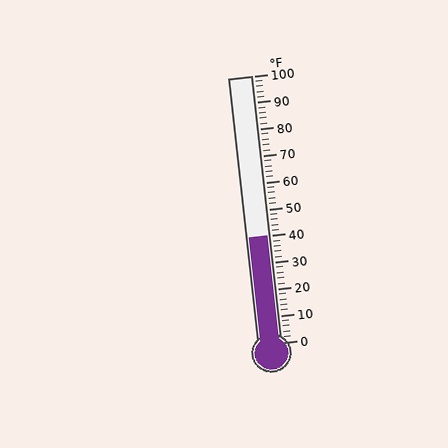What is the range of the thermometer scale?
The thermometer scale ranges from 0°F to 100°F.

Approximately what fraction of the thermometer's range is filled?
The thermometer is filled to approximately 40% of its range.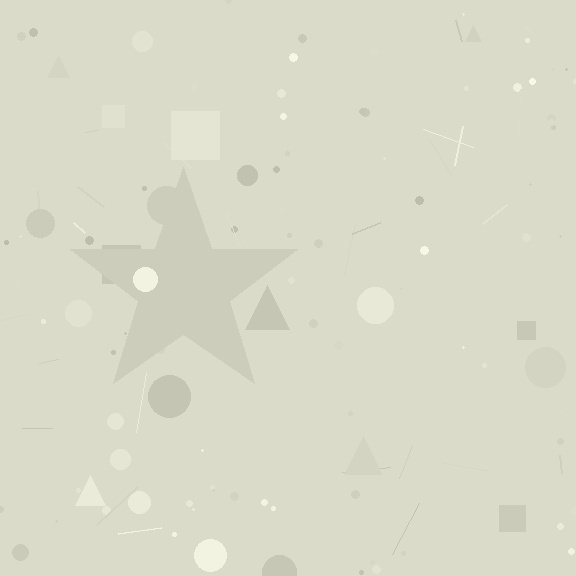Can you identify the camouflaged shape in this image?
The camouflaged shape is a star.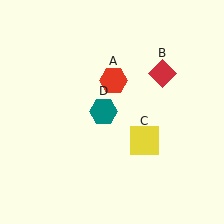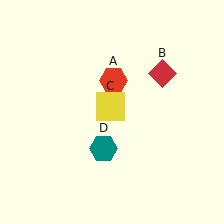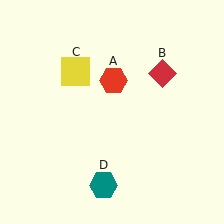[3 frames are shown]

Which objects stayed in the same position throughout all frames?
Red hexagon (object A) and red diamond (object B) remained stationary.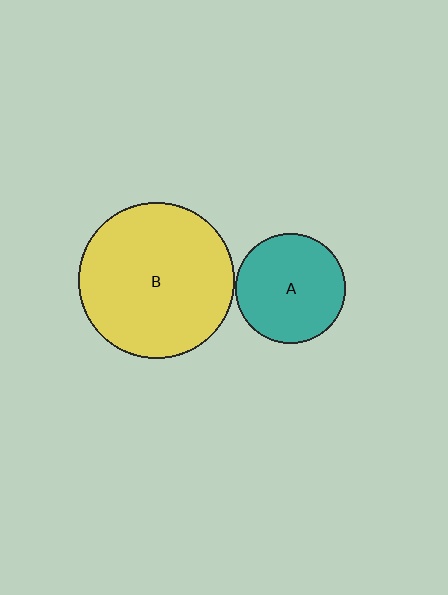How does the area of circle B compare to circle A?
Approximately 2.0 times.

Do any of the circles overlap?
No, none of the circles overlap.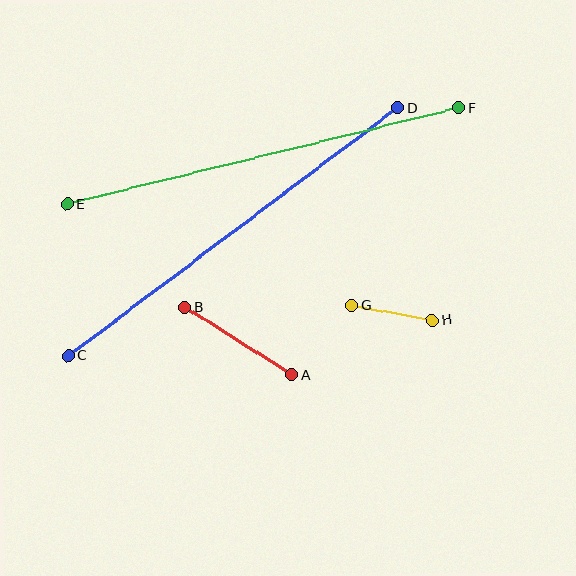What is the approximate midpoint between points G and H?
The midpoint is at approximately (392, 313) pixels.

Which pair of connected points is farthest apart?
Points C and D are farthest apart.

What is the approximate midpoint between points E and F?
The midpoint is at approximately (263, 156) pixels.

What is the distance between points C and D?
The distance is approximately 412 pixels.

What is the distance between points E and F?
The distance is approximately 404 pixels.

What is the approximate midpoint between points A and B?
The midpoint is at approximately (239, 341) pixels.